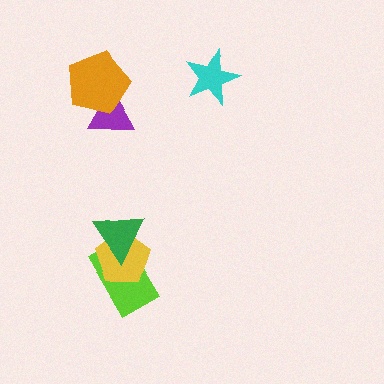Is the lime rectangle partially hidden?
Yes, it is partially covered by another shape.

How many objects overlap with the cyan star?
0 objects overlap with the cyan star.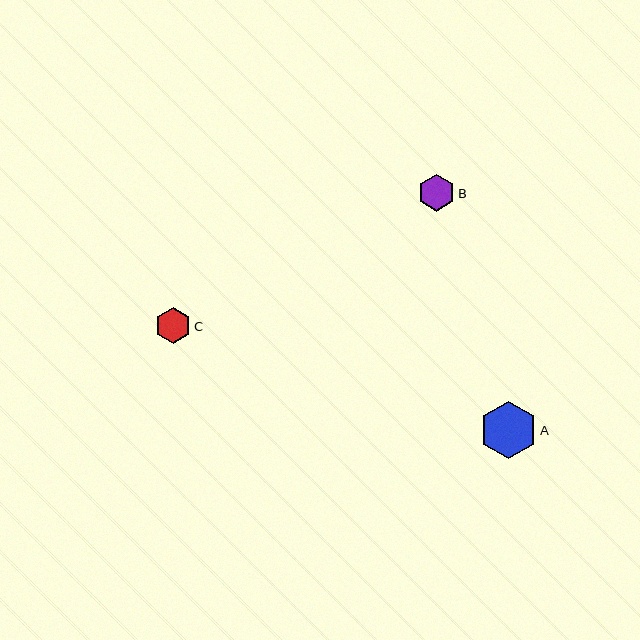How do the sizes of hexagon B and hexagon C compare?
Hexagon B and hexagon C are approximately the same size.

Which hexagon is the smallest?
Hexagon C is the smallest with a size of approximately 36 pixels.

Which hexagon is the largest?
Hexagon A is the largest with a size of approximately 58 pixels.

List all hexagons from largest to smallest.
From largest to smallest: A, B, C.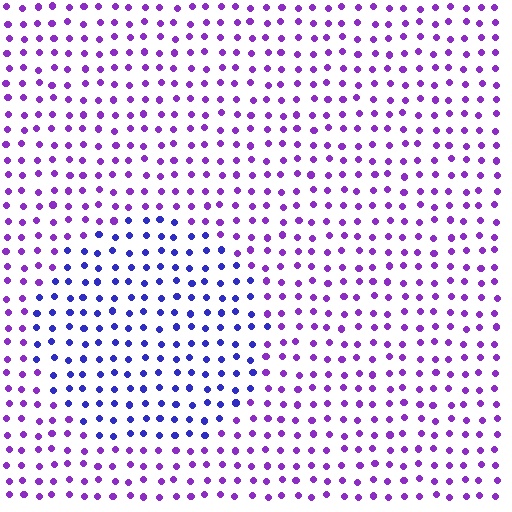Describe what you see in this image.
The image is filled with small purple elements in a uniform arrangement. A circle-shaped region is visible where the elements are tinted to a slightly different hue, forming a subtle color boundary.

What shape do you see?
I see a circle.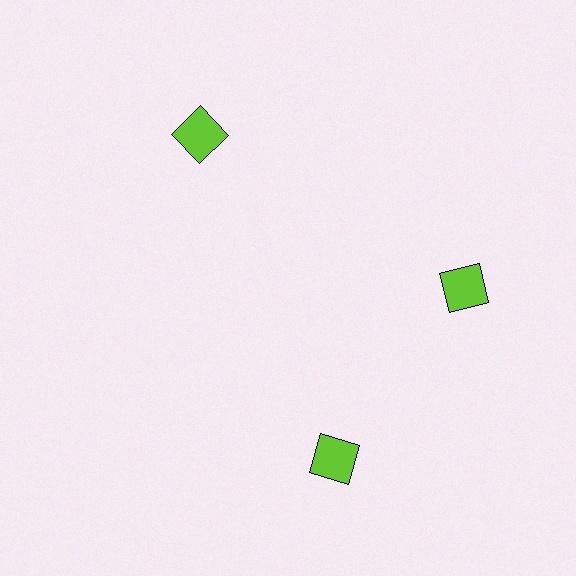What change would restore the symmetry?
The symmetry would be restored by rotating it back into even spacing with its neighbors so that all 3 squares sit at equal angles and equal distance from the center.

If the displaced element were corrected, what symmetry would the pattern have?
It would have 3-fold rotational symmetry — the pattern would map onto itself every 120 degrees.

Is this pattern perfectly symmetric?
No. The 3 lime squares are arranged in a ring, but one element near the 7 o'clock position is rotated out of alignment along the ring, breaking the 3-fold rotational symmetry.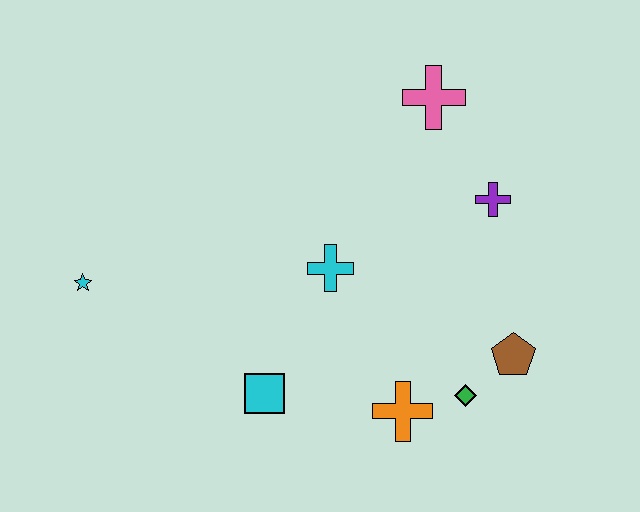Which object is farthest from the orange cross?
The cyan star is farthest from the orange cross.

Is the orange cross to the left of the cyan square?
No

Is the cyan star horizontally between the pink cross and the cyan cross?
No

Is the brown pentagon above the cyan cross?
No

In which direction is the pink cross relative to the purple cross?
The pink cross is above the purple cross.